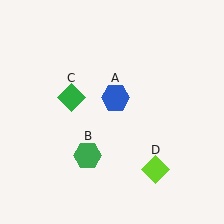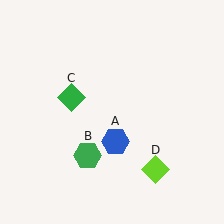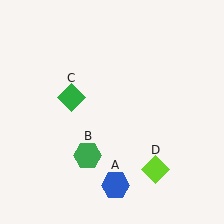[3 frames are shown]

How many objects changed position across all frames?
1 object changed position: blue hexagon (object A).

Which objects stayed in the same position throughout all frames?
Green hexagon (object B) and green diamond (object C) and lime diamond (object D) remained stationary.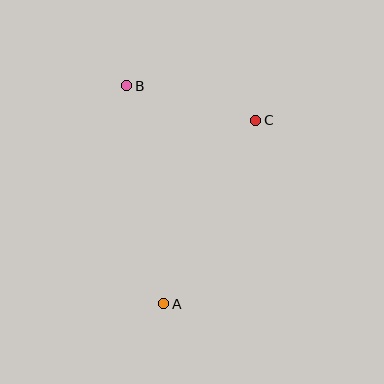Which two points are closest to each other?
Points B and C are closest to each other.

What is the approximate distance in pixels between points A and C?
The distance between A and C is approximately 205 pixels.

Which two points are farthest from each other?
Points A and B are farthest from each other.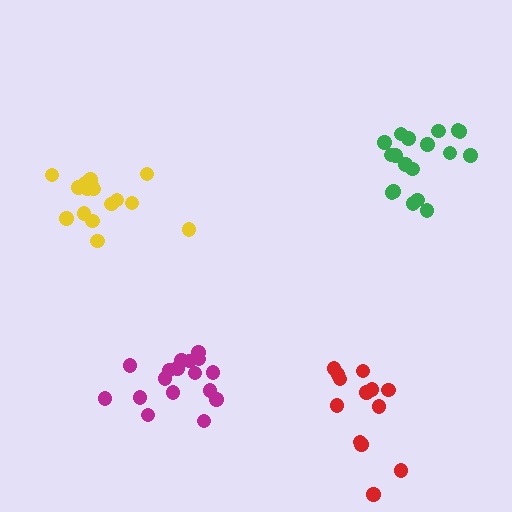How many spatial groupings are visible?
There are 4 spatial groupings.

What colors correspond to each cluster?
The clusters are colored: red, magenta, yellow, green.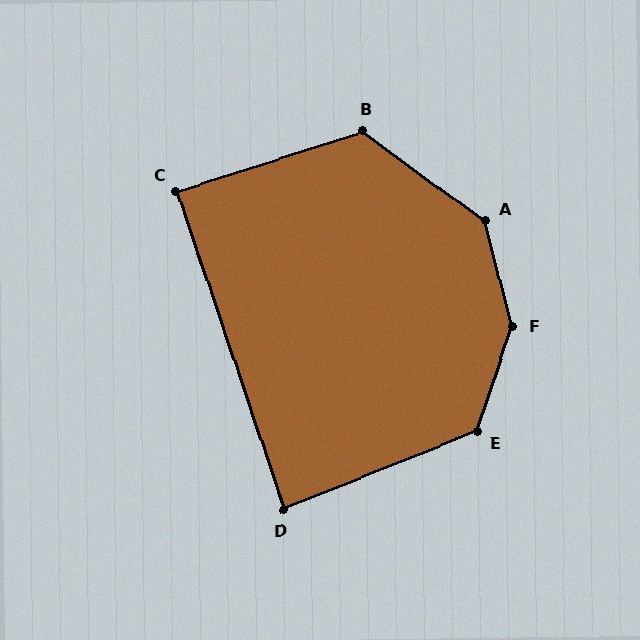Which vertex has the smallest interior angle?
D, at approximately 87 degrees.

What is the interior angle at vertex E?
Approximately 130 degrees (obtuse).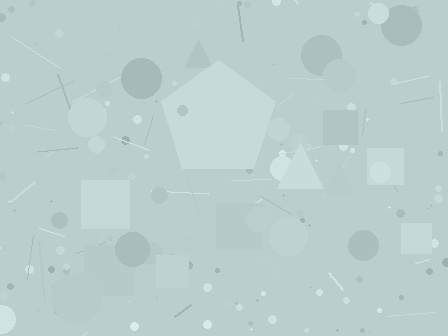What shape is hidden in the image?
A pentagon is hidden in the image.